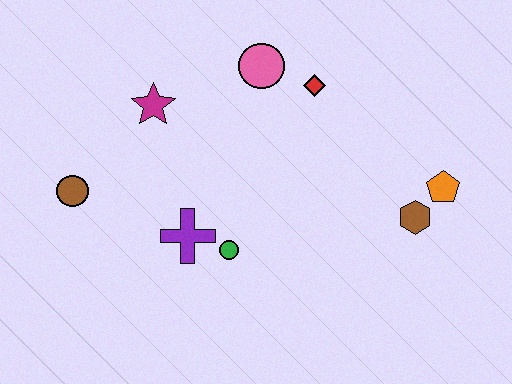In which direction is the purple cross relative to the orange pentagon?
The purple cross is to the left of the orange pentagon.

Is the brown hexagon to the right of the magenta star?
Yes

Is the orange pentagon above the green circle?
Yes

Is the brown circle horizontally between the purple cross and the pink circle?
No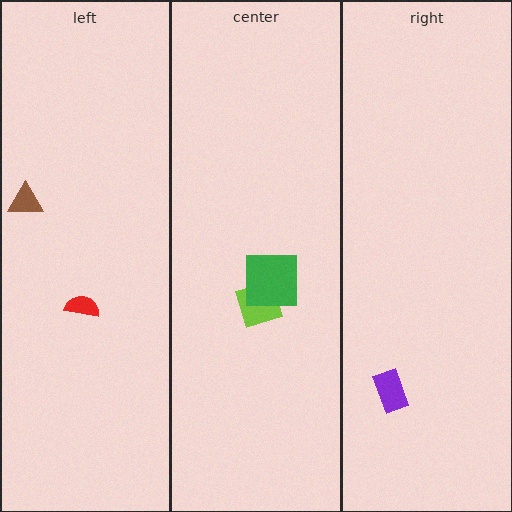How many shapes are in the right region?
1.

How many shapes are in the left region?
2.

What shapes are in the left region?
The brown triangle, the red semicircle.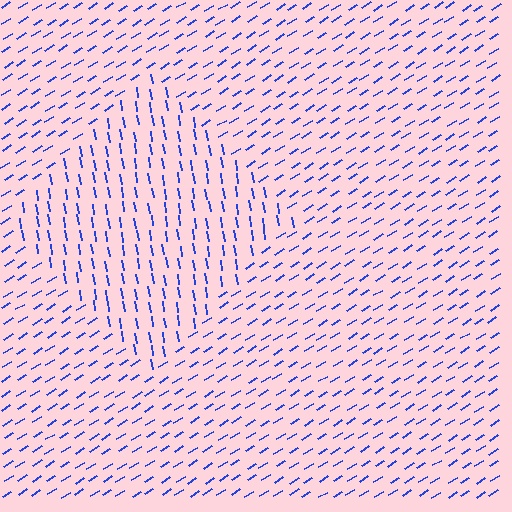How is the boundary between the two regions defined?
The boundary is defined purely by a change in line orientation (approximately 67 degrees difference). All lines are the same color and thickness.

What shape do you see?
I see a diamond.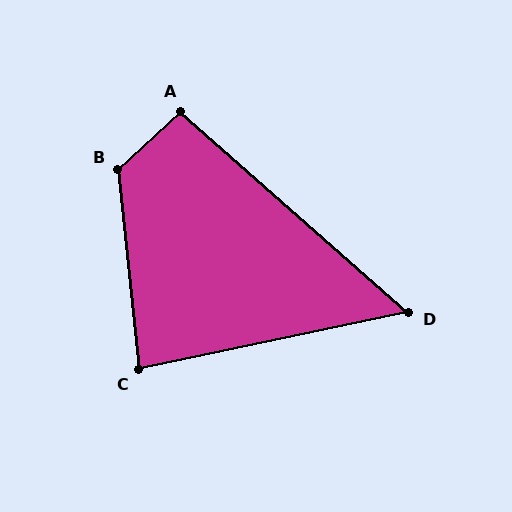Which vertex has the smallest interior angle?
D, at approximately 53 degrees.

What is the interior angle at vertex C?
Approximately 84 degrees (acute).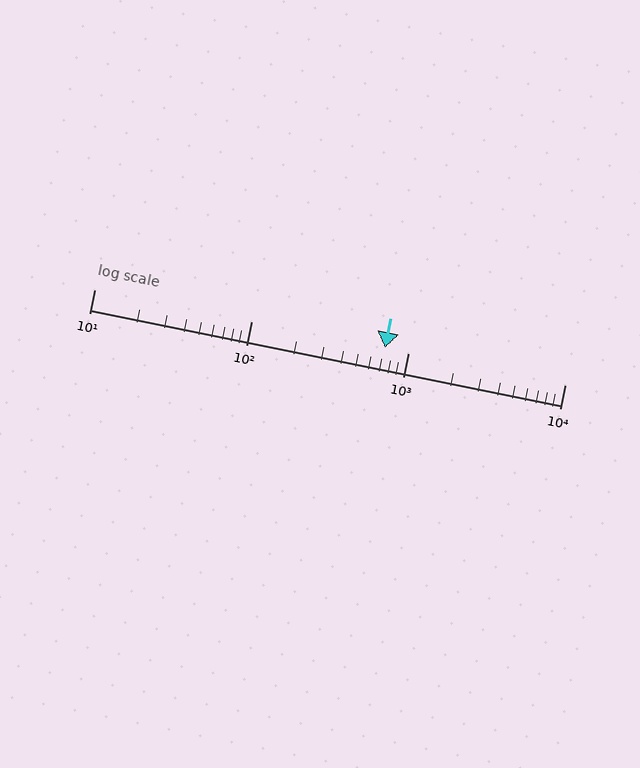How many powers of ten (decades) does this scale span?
The scale spans 3 decades, from 10 to 10000.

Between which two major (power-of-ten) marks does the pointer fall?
The pointer is between 100 and 1000.